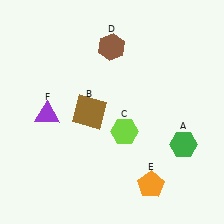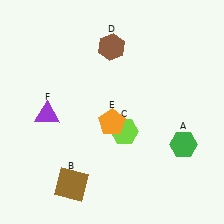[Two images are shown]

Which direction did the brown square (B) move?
The brown square (B) moved down.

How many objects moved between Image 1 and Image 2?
2 objects moved between the two images.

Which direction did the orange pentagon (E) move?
The orange pentagon (E) moved up.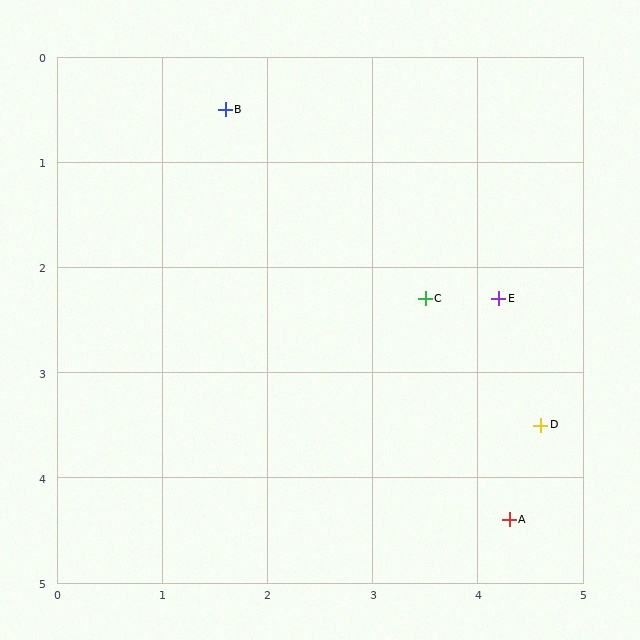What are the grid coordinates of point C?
Point C is at approximately (3.5, 2.3).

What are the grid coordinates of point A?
Point A is at approximately (4.3, 4.4).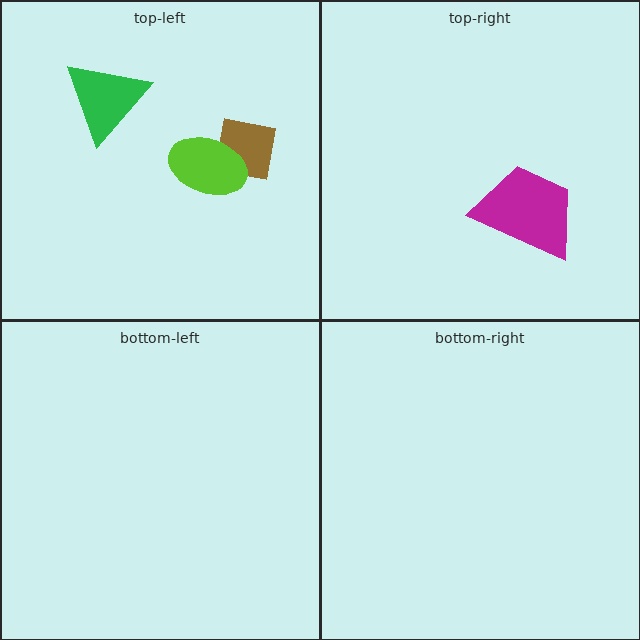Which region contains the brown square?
The top-left region.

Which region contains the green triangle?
The top-left region.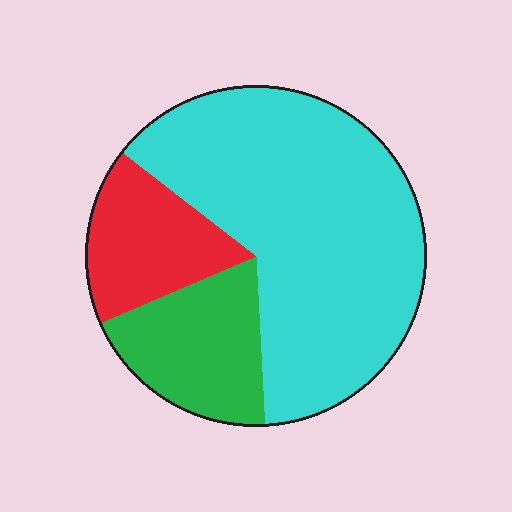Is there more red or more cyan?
Cyan.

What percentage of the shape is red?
Red covers 17% of the shape.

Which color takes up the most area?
Cyan, at roughly 65%.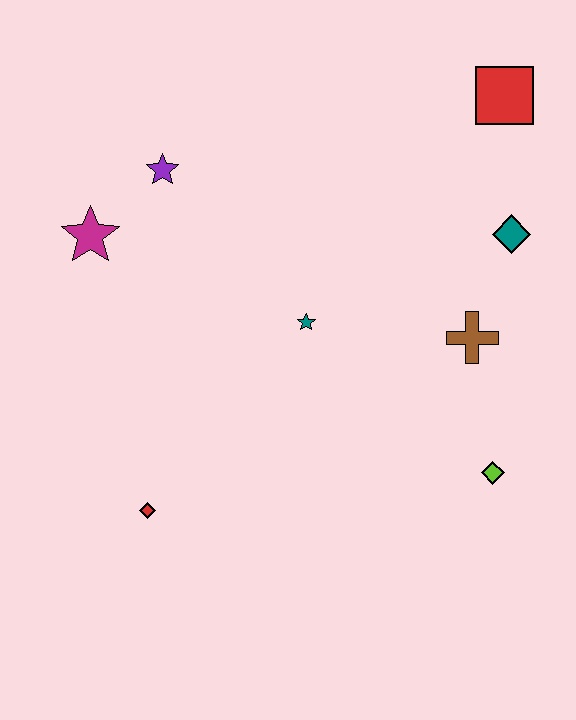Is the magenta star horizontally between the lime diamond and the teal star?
No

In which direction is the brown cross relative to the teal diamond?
The brown cross is below the teal diamond.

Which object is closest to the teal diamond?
The brown cross is closest to the teal diamond.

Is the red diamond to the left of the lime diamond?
Yes